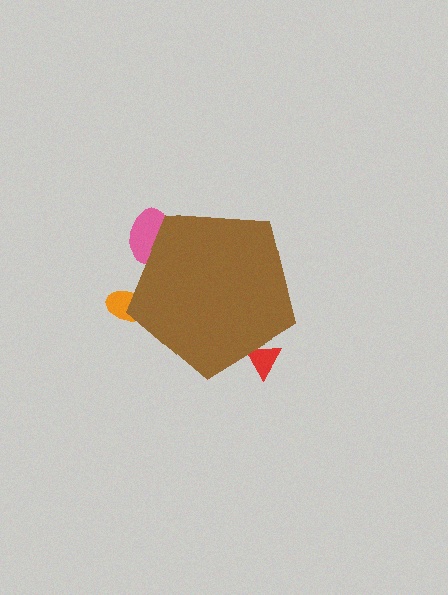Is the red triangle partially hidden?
Yes, the red triangle is partially hidden behind the brown pentagon.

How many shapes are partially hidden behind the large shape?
3 shapes are partially hidden.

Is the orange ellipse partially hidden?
Yes, the orange ellipse is partially hidden behind the brown pentagon.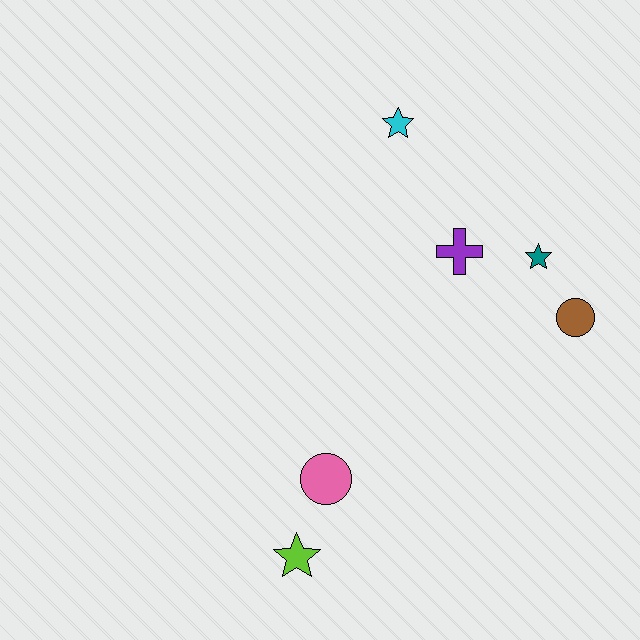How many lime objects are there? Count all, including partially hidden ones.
There is 1 lime object.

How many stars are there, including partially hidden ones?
There are 3 stars.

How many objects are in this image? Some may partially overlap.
There are 6 objects.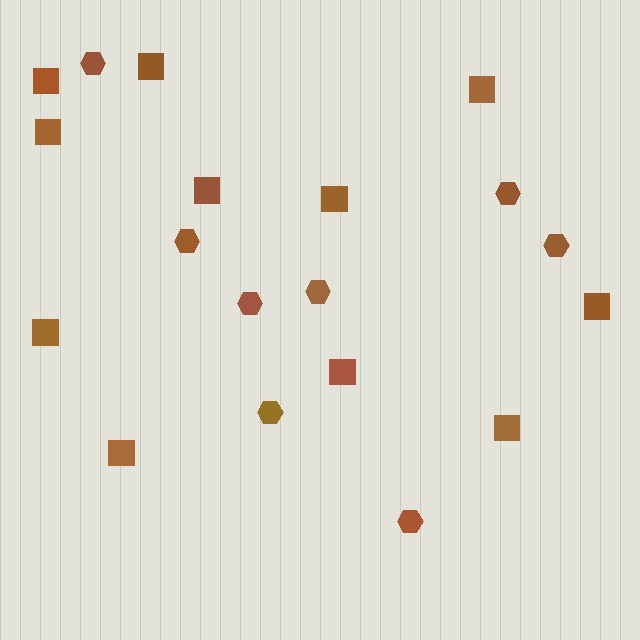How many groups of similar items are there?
There are 2 groups: one group of squares (11) and one group of hexagons (8).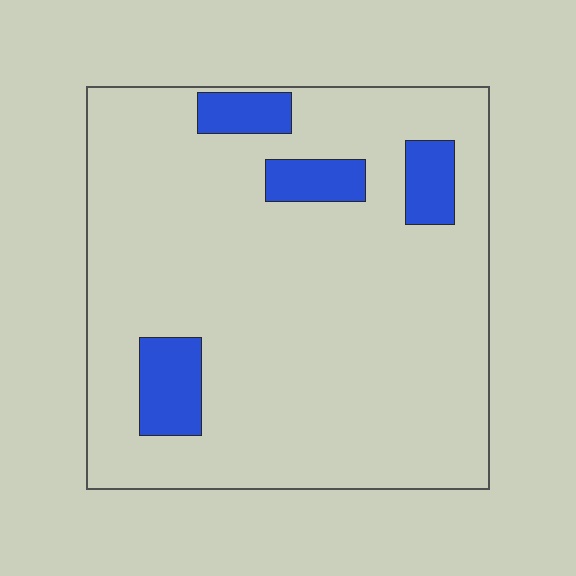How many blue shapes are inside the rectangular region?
4.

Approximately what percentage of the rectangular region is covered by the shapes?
Approximately 10%.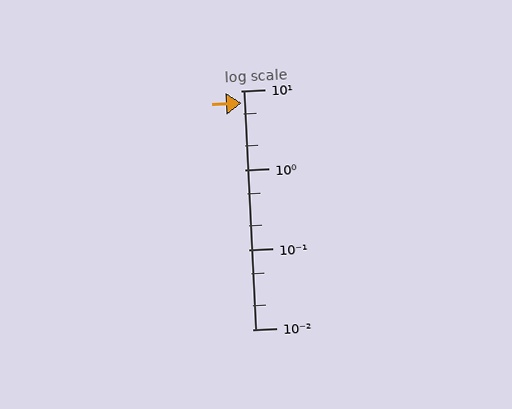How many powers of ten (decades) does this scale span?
The scale spans 3 decades, from 0.01 to 10.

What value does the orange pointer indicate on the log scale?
The pointer indicates approximately 7.